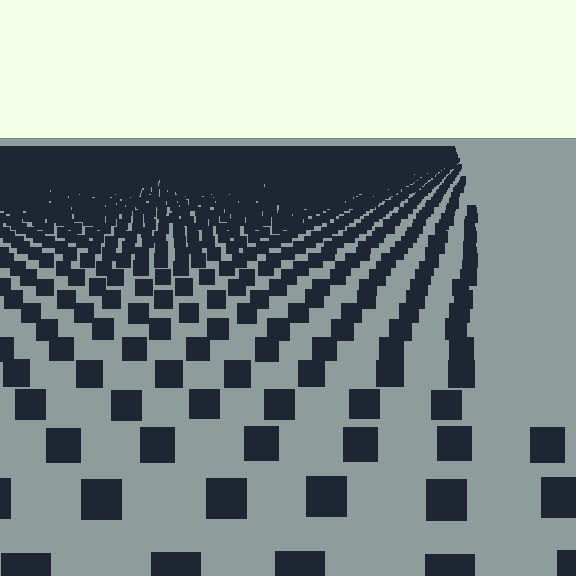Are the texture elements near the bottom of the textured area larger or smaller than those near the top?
Larger. Near the bottom, elements are closer to the viewer and appear at a bigger on-screen size.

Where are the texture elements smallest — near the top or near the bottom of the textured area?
Near the top.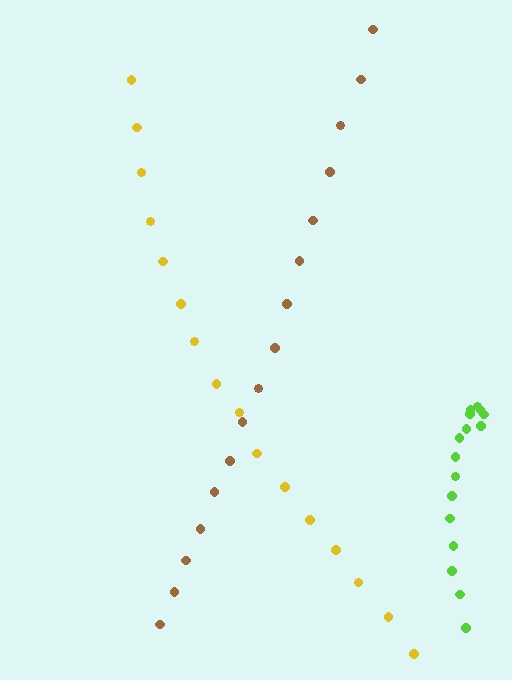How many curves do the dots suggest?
There are 3 distinct paths.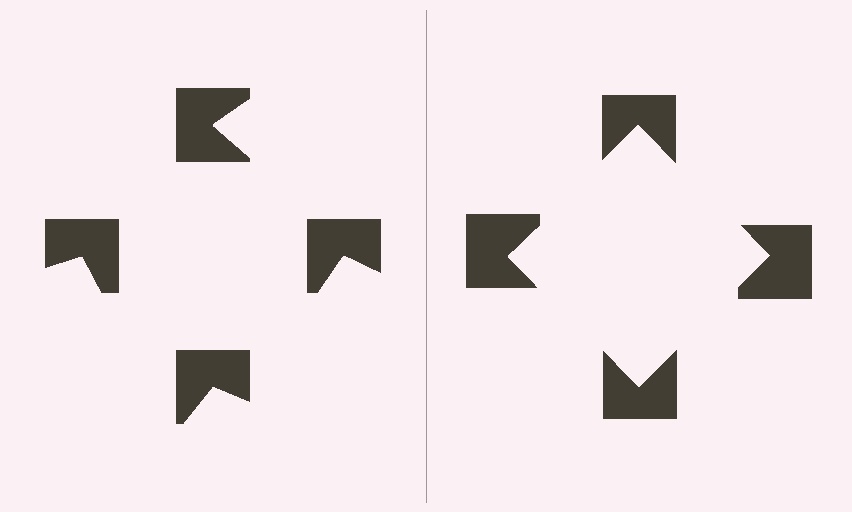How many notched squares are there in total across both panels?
8 — 4 on each side.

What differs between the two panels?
The notched squares are positioned identically on both sides; only the wedge orientations differ. On the right they align to a square; on the left they are misaligned.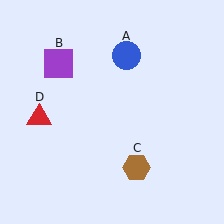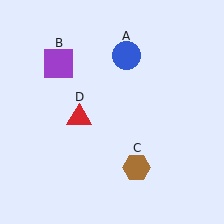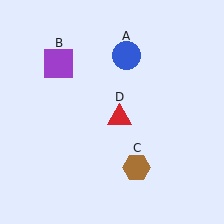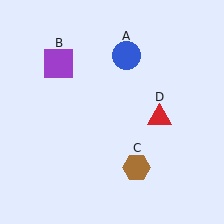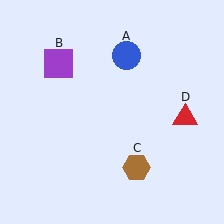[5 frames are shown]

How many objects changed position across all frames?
1 object changed position: red triangle (object D).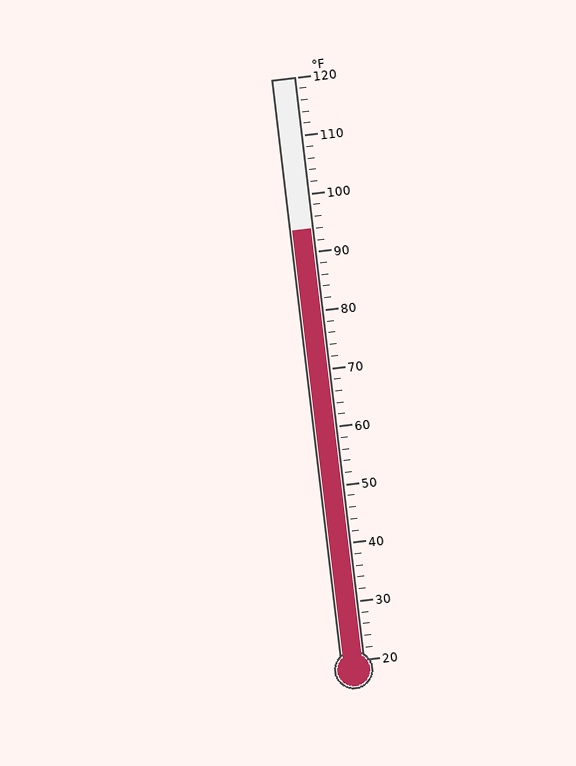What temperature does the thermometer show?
The thermometer shows approximately 94°F.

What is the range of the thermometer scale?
The thermometer scale ranges from 20°F to 120°F.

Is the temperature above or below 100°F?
The temperature is below 100°F.